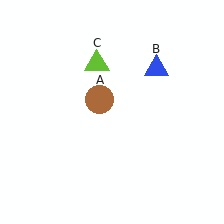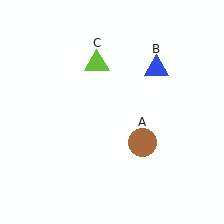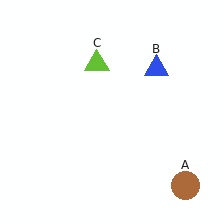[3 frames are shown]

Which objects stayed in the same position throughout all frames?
Blue triangle (object B) and lime triangle (object C) remained stationary.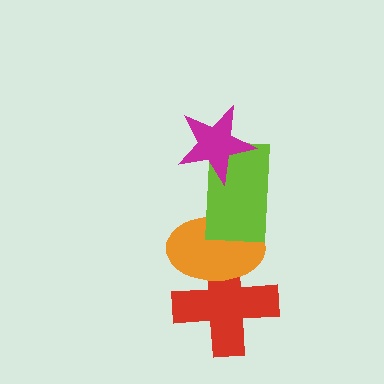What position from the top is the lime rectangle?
The lime rectangle is 2nd from the top.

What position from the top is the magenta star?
The magenta star is 1st from the top.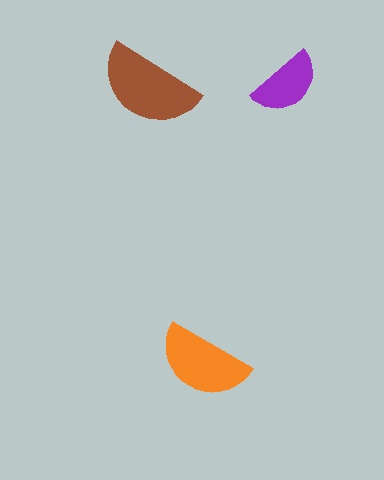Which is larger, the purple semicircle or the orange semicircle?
The orange one.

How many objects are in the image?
There are 3 objects in the image.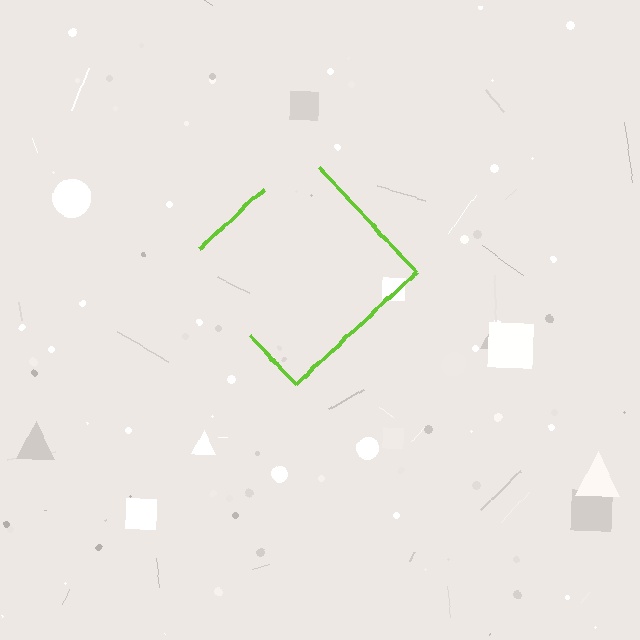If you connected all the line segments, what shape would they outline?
They would outline a diamond.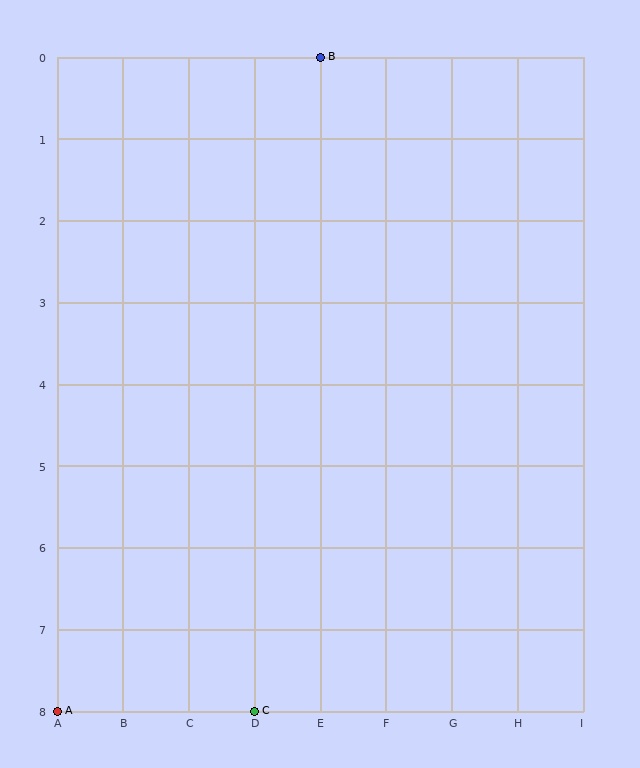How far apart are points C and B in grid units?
Points C and B are 1 column and 8 rows apart (about 8.1 grid units diagonally).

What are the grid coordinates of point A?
Point A is at grid coordinates (A, 8).